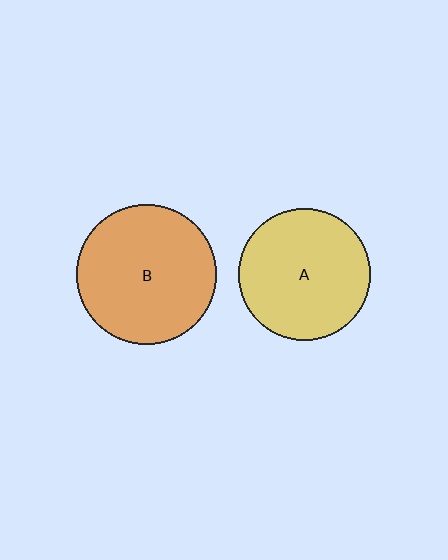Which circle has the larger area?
Circle B (orange).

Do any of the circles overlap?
No, none of the circles overlap.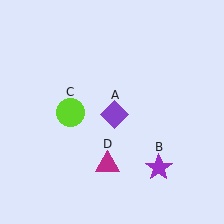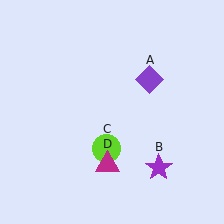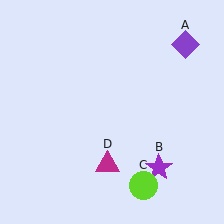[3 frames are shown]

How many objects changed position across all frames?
2 objects changed position: purple diamond (object A), lime circle (object C).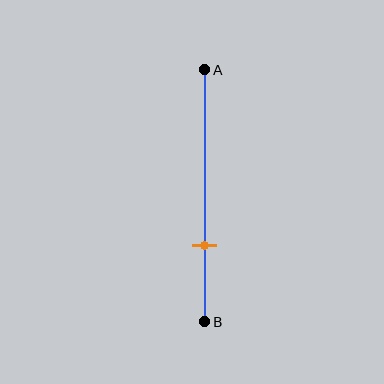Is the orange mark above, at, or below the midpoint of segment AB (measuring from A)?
The orange mark is below the midpoint of segment AB.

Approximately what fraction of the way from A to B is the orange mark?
The orange mark is approximately 70% of the way from A to B.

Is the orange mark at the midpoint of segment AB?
No, the mark is at about 70% from A, not at the 50% midpoint.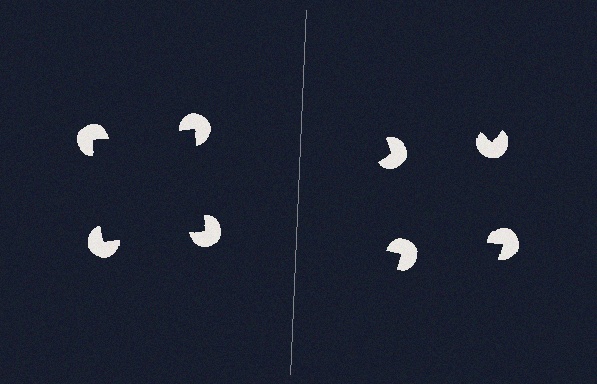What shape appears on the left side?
An illusory square.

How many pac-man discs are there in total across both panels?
8 — 4 on each side.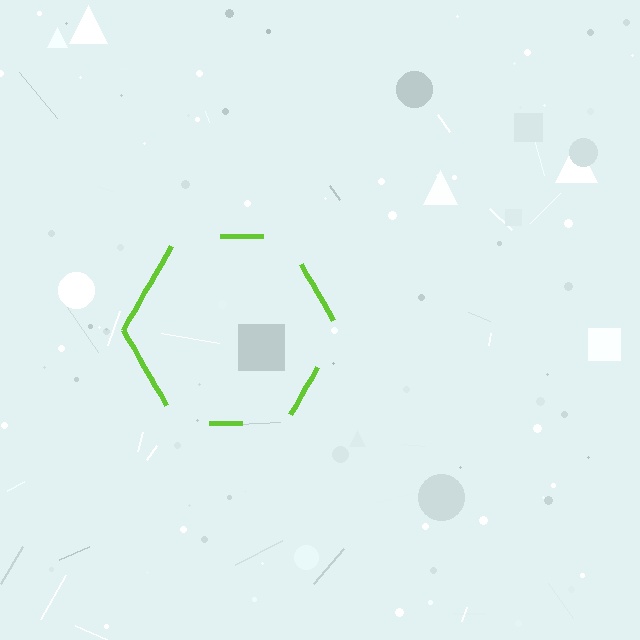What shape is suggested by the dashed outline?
The dashed outline suggests a hexagon.